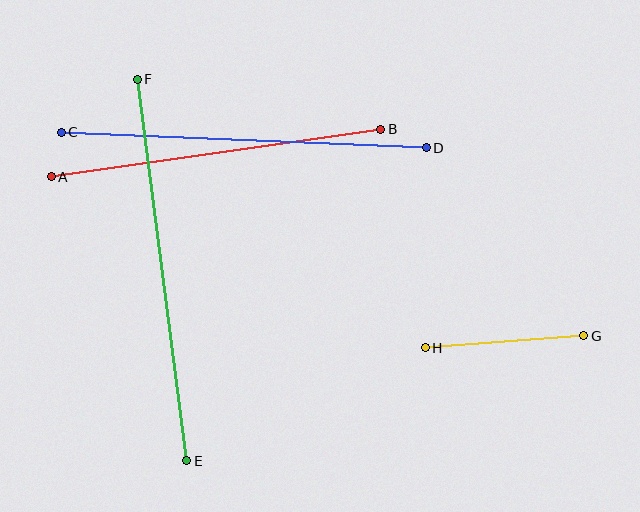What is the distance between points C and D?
The distance is approximately 365 pixels.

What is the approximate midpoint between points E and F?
The midpoint is at approximately (162, 270) pixels.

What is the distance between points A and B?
The distance is approximately 333 pixels.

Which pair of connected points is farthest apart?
Points E and F are farthest apart.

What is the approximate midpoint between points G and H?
The midpoint is at approximately (505, 342) pixels.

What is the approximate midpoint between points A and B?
The midpoint is at approximately (216, 153) pixels.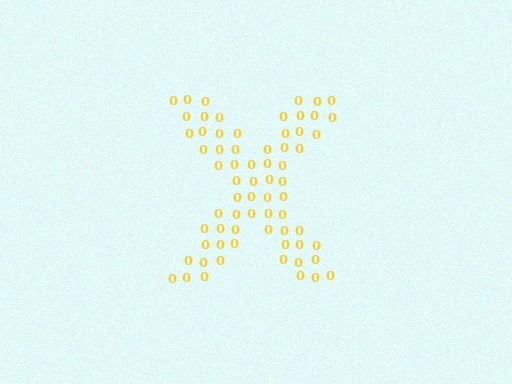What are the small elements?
The small elements are digit 0's.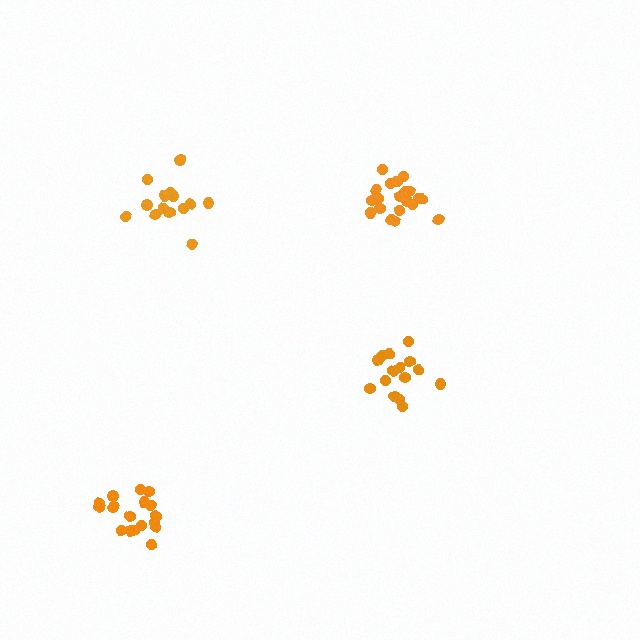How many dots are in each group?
Group 1: 15 dots, Group 2: 20 dots, Group 3: 14 dots, Group 4: 17 dots (66 total).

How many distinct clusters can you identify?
There are 4 distinct clusters.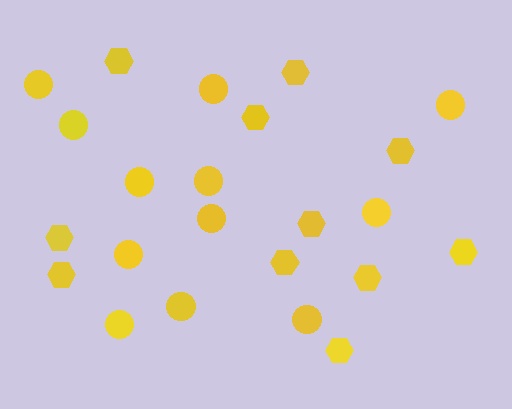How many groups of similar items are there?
There are 2 groups: one group of hexagons (11) and one group of circles (12).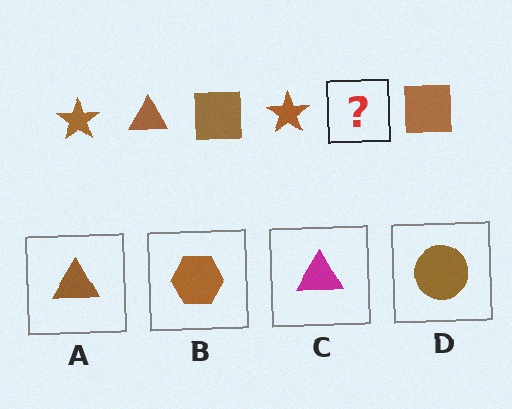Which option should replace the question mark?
Option A.